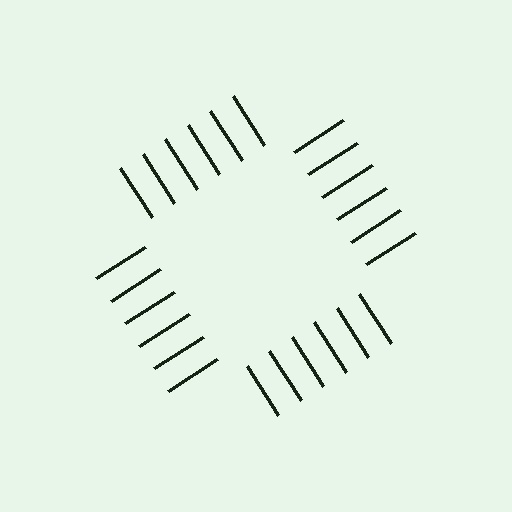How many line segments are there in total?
24 — 6 along each of the 4 edges.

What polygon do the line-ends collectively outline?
An illusory square — the line segments terminate on its edges but no continuous stroke is drawn.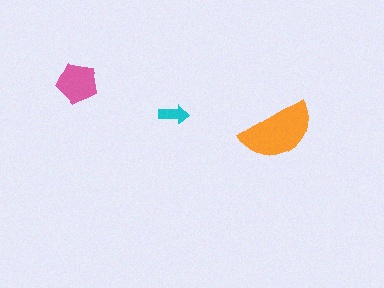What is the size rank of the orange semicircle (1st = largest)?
1st.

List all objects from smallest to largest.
The cyan arrow, the pink pentagon, the orange semicircle.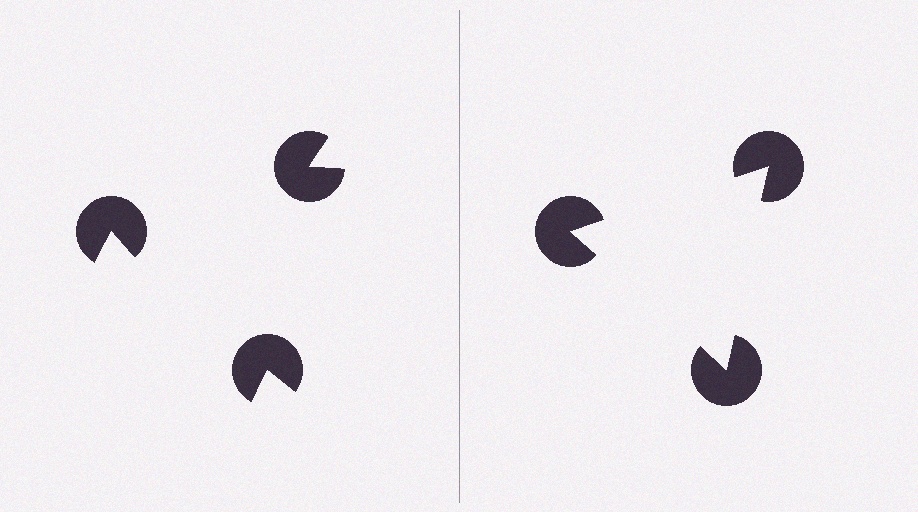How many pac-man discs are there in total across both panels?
6 — 3 on each side.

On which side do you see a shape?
An illusory triangle appears on the right side. On the left side the wedge cuts are rotated, so no coherent shape forms.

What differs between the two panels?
The pac-man discs are positioned identically on both sides; only the wedge orientations differ. On the right they align to a triangle; on the left they are misaligned.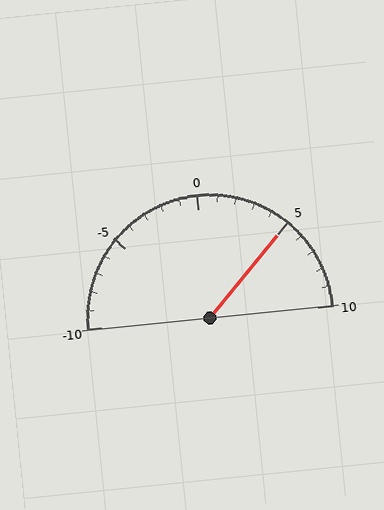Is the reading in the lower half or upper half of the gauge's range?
The reading is in the upper half of the range (-10 to 10).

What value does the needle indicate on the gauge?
The needle indicates approximately 5.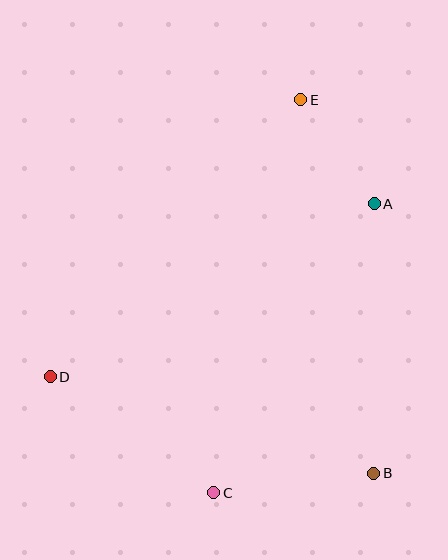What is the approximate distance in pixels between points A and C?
The distance between A and C is approximately 330 pixels.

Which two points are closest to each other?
Points A and E are closest to each other.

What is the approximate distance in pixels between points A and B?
The distance between A and B is approximately 269 pixels.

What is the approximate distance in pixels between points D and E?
The distance between D and E is approximately 373 pixels.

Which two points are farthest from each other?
Points C and E are farthest from each other.